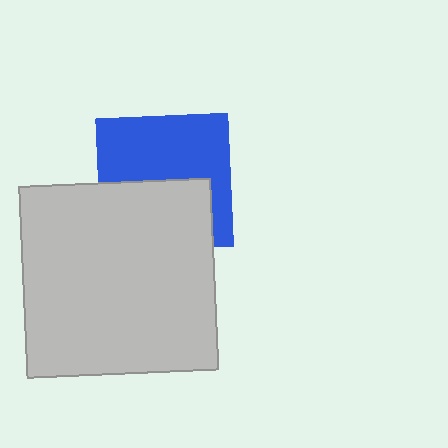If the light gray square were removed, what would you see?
You would see the complete blue square.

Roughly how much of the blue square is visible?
About half of it is visible (roughly 56%).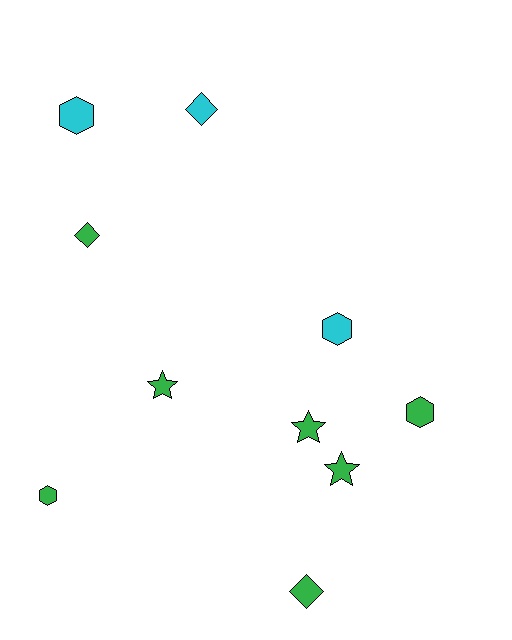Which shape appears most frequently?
Hexagon, with 4 objects.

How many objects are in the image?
There are 10 objects.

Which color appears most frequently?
Green, with 7 objects.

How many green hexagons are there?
There are 2 green hexagons.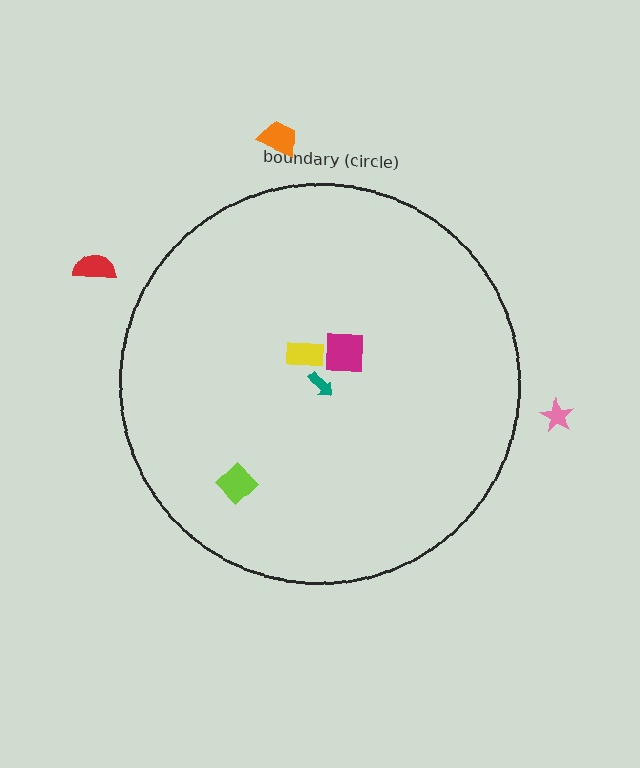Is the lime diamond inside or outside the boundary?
Inside.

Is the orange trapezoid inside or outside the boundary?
Outside.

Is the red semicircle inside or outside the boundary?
Outside.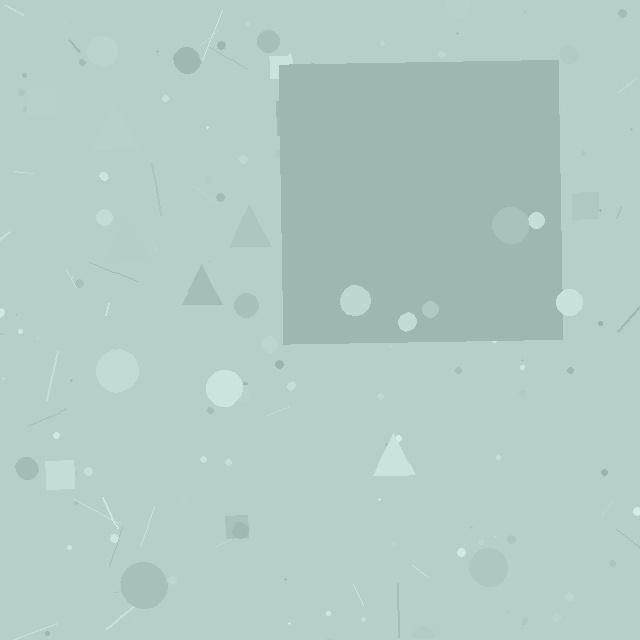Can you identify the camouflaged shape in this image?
The camouflaged shape is a square.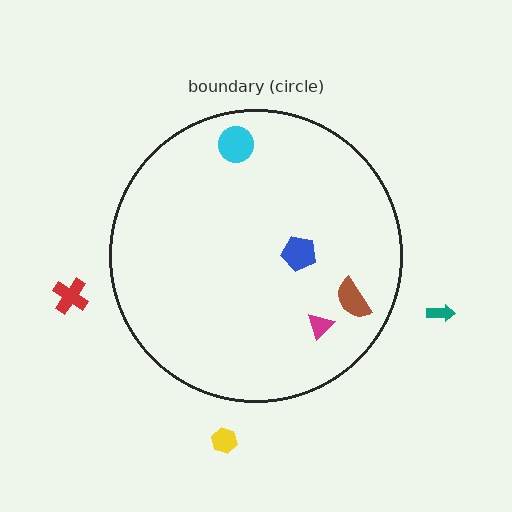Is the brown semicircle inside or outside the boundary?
Inside.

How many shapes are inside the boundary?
4 inside, 3 outside.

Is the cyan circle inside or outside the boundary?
Inside.